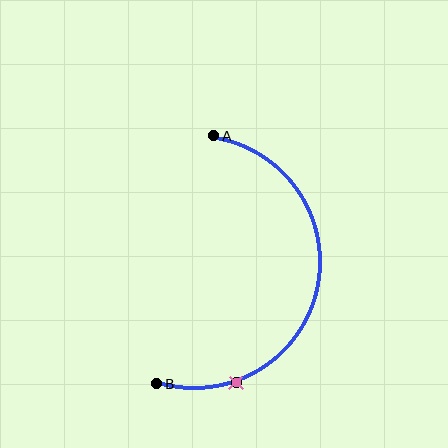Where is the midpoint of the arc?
The arc midpoint is the point on the curve farthest from the straight line joining A and B. It sits to the right of that line.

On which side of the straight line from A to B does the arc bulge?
The arc bulges to the right of the straight line connecting A and B.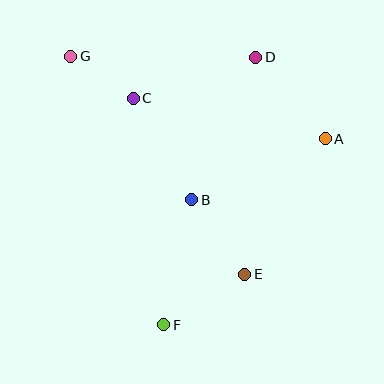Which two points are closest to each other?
Points C and G are closest to each other.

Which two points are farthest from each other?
Points F and G are farthest from each other.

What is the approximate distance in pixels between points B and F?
The distance between B and F is approximately 128 pixels.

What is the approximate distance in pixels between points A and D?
The distance between A and D is approximately 107 pixels.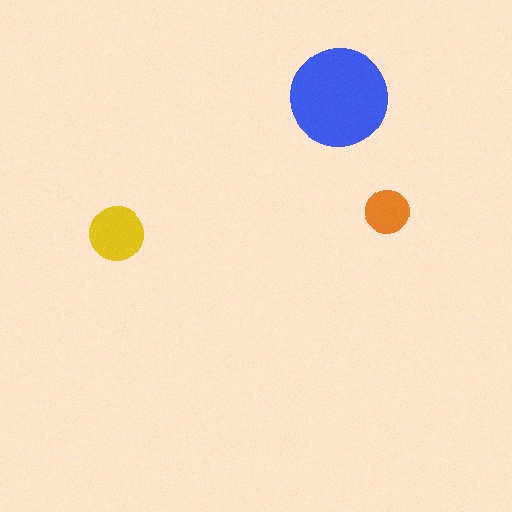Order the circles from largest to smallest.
the blue one, the yellow one, the orange one.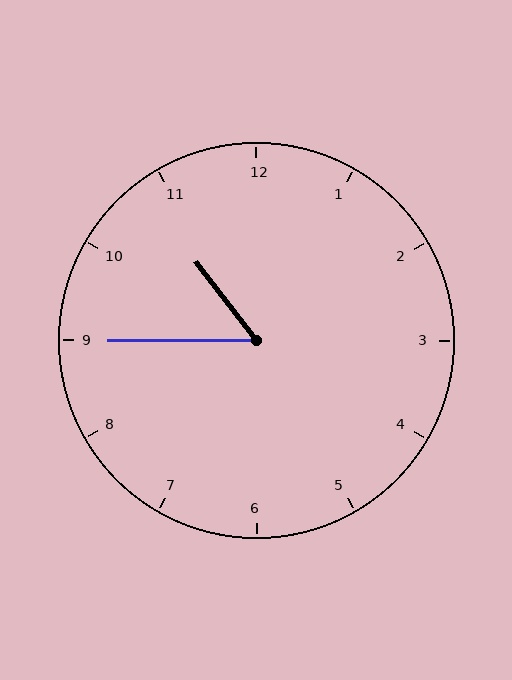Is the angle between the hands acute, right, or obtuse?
It is acute.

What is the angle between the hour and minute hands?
Approximately 52 degrees.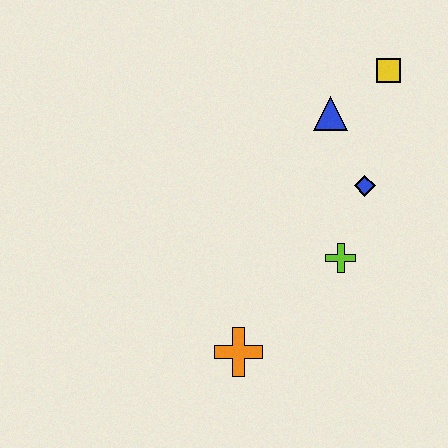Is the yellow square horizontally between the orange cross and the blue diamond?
No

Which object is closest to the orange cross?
The lime cross is closest to the orange cross.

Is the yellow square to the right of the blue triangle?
Yes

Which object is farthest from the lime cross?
The yellow square is farthest from the lime cross.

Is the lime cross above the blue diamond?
No